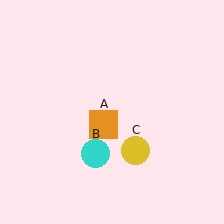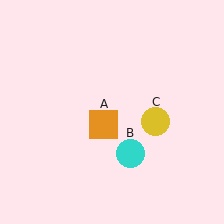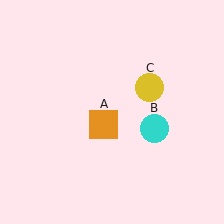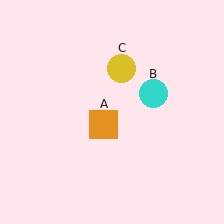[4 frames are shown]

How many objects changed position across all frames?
2 objects changed position: cyan circle (object B), yellow circle (object C).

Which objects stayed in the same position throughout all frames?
Orange square (object A) remained stationary.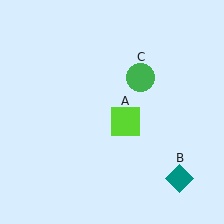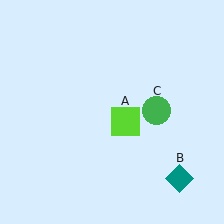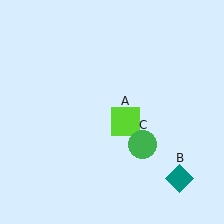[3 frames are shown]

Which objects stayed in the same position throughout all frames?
Lime square (object A) and teal diamond (object B) remained stationary.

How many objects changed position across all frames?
1 object changed position: green circle (object C).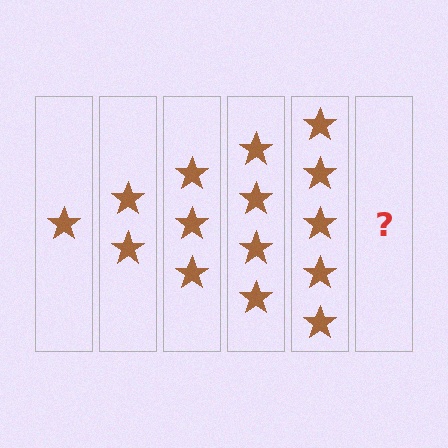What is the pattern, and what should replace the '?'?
The pattern is that each step adds one more star. The '?' should be 6 stars.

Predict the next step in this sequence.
The next step is 6 stars.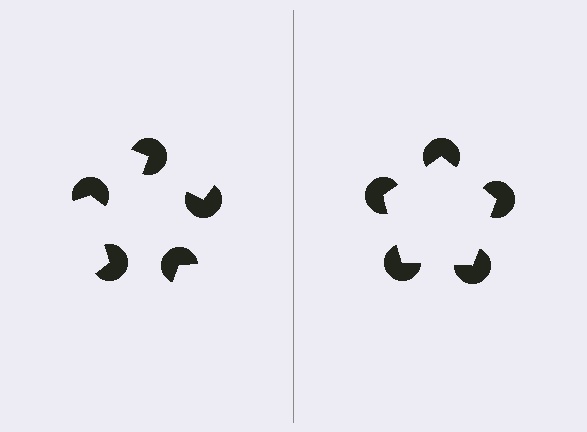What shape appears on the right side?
An illusory pentagon.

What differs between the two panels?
The pac-man discs are positioned identically on both sides; only the wedge orientations differ. On the right they align to a pentagon; on the left they are misaligned.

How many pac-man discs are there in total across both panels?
10 — 5 on each side.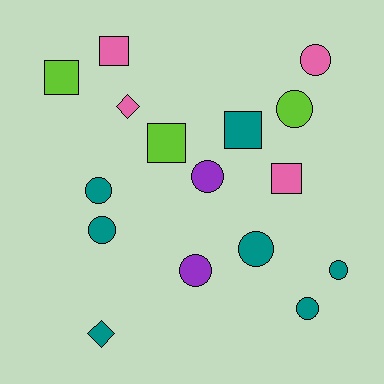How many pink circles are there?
There is 1 pink circle.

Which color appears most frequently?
Teal, with 7 objects.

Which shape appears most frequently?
Circle, with 9 objects.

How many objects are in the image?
There are 16 objects.